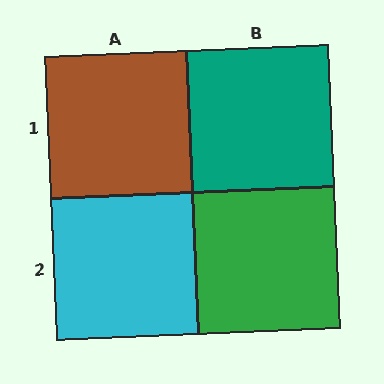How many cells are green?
1 cell is green.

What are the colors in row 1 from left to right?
Brown, teal.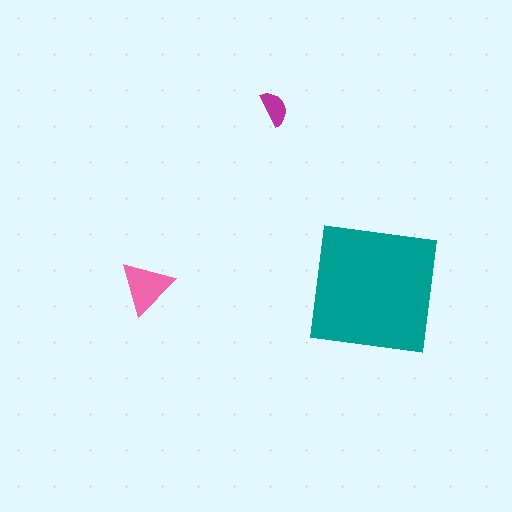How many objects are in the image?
There are 3 objects in the image.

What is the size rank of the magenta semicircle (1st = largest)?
3rd.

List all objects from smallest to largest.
The magenta semicircle, the pink triangle, the teal square.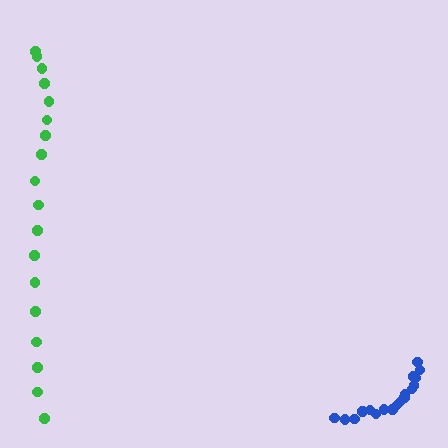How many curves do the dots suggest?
There are 2 distinct paths.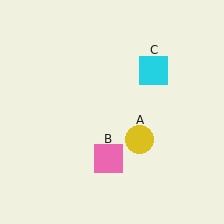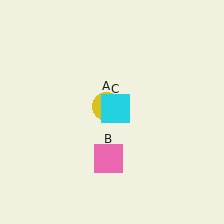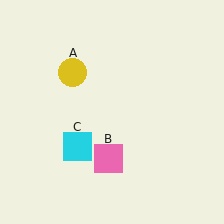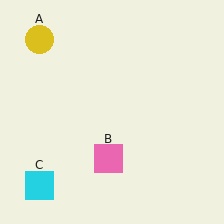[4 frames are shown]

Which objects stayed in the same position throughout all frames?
Pink square (object B) remained stationary.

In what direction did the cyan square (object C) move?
The cyan square (object C) moved down and to the left.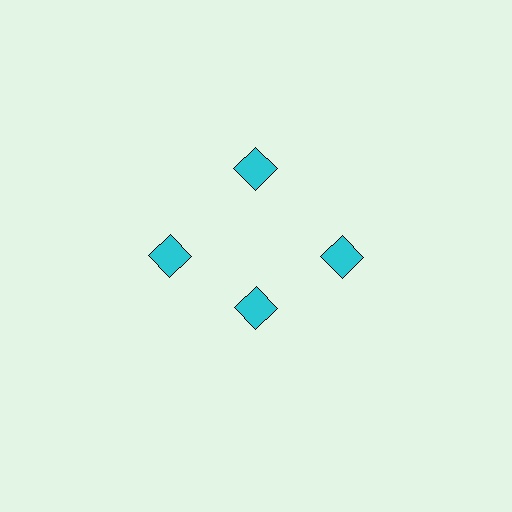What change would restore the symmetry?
The symmetry would be restored by moving it outward, back onto the ring so that all 4 diamonds sit at equal angles and equal distance from the center.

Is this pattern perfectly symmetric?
No. The 4 cyan diamonds are arranged in a ring, but one element near the 6 o'clock position is pulled inward toward the center, breaking the 4-fold rotational symmetry.